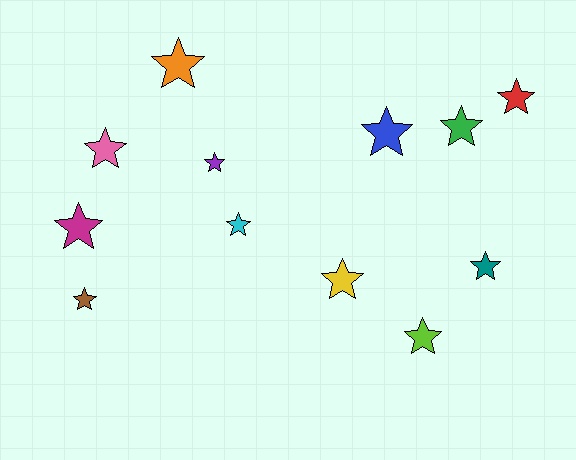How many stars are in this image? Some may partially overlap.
There are 12 stars.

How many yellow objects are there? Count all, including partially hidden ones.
There is 1 yellow object.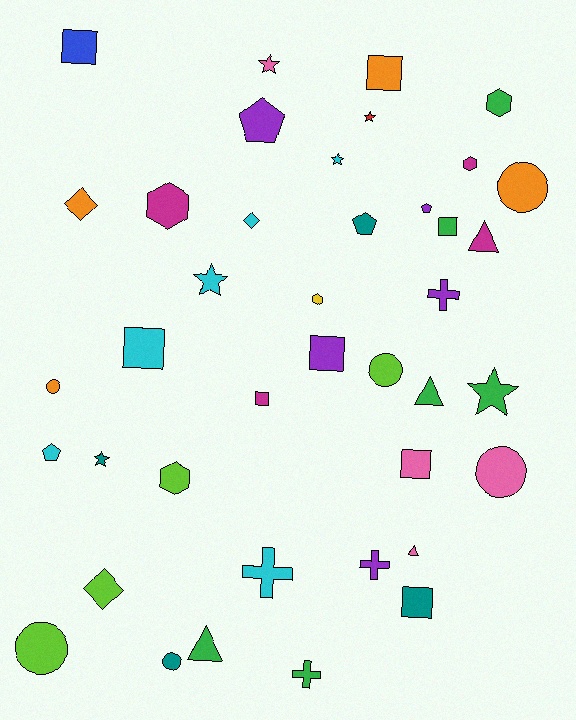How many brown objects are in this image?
There are no brown objects.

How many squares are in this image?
There are 8 squares.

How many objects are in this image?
There are 40 objects.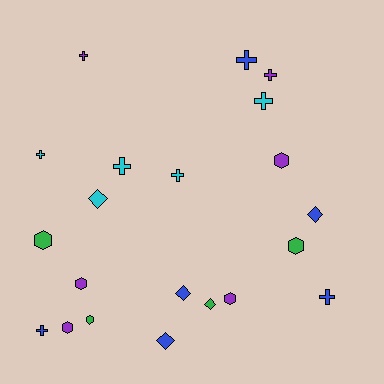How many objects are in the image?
There are 21 objects.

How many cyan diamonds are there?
There is 1 cyan diamond.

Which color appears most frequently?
Purple, with 6 objects.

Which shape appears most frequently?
Cross, with 9 objects.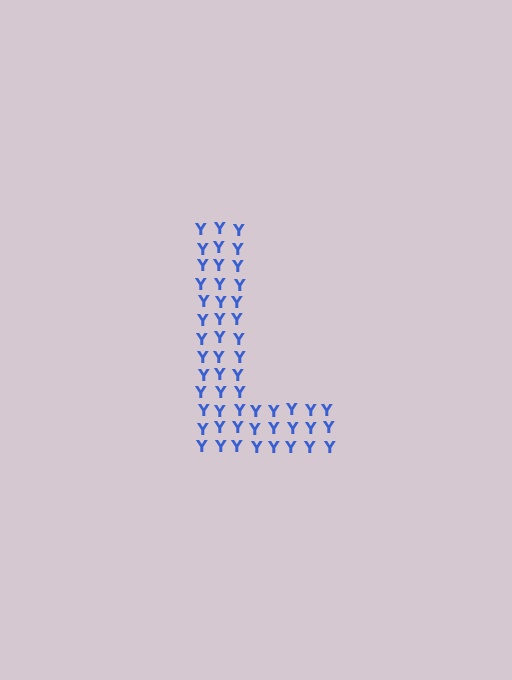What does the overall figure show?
The overall figure shows the letter L.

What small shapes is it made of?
It is made of small letter Y's.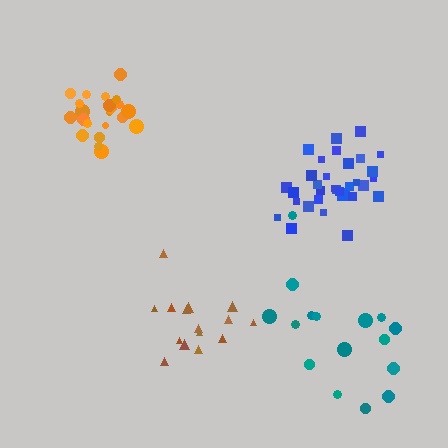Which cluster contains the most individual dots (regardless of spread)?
Blue (34).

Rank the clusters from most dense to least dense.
blue, orange, brown, teal.